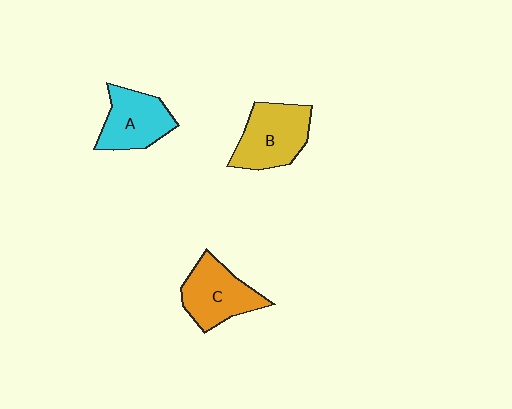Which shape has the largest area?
Shape B (yellow).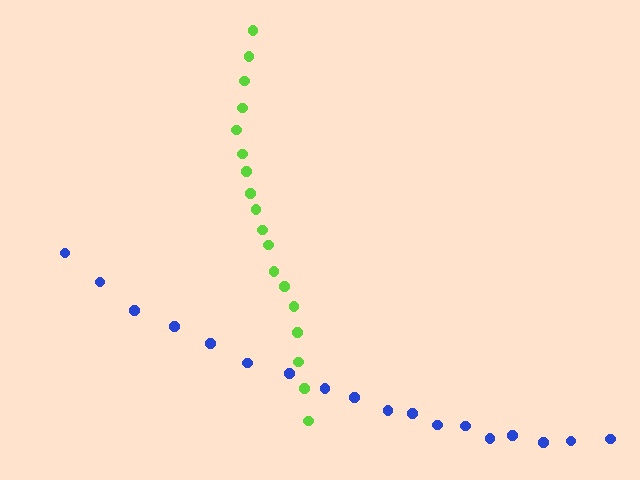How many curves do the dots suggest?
There are 2 distinct paths.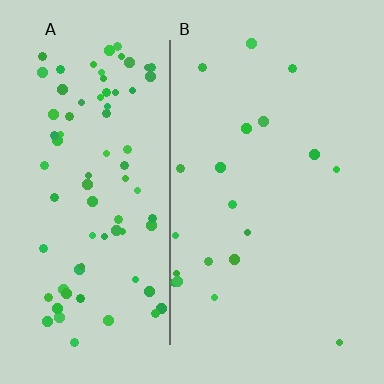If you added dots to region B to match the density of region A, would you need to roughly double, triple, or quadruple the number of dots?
Approximately quadruple.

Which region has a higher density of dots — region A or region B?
A (the left).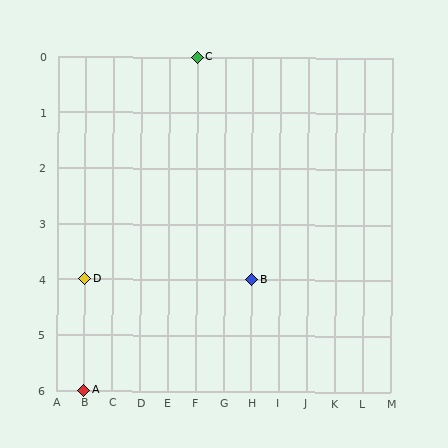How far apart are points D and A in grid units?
Points D and A are 2 rows apart.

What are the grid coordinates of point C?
Point C is at grid coordinates (F, 0).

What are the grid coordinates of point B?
Point B is at grid coordinates (H, 4).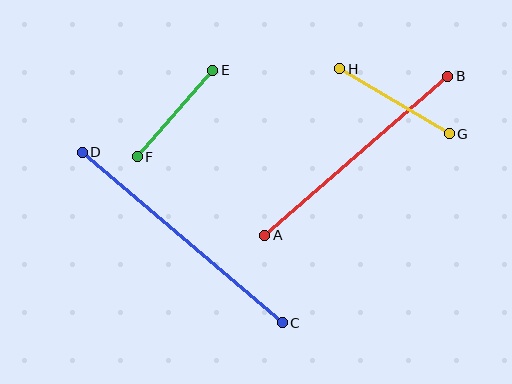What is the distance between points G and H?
The distance is approximately 127 pixels.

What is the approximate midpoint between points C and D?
The midpoint is at approximately (182, 238) pixels.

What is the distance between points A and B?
The distance is approximately 242 pixels.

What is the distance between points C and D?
The distance is approximately 263 pixels.